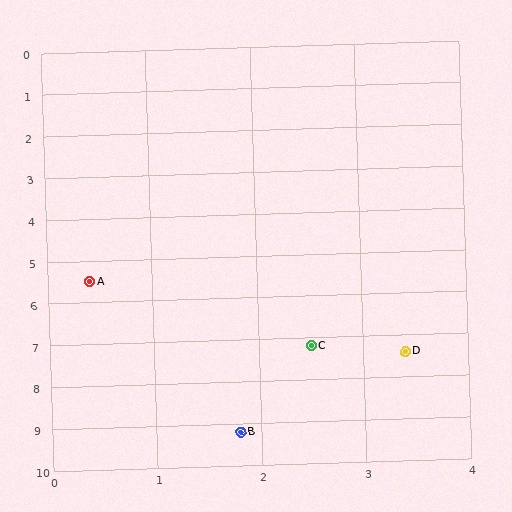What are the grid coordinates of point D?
Point D is at approximately (3.4, 7.4).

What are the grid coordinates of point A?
Point A is at approximately (0.4, 5.5).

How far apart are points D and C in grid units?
Points D and C are about 0.9 grid units apart.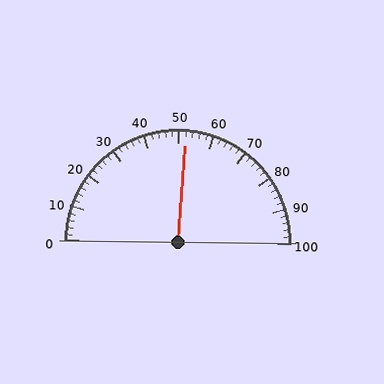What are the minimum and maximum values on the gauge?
The gauge ranges from 0 to 100.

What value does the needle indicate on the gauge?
The needle indicates approximately 52.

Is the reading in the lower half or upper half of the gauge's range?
The reading is in the upper half of the range (0 to 100).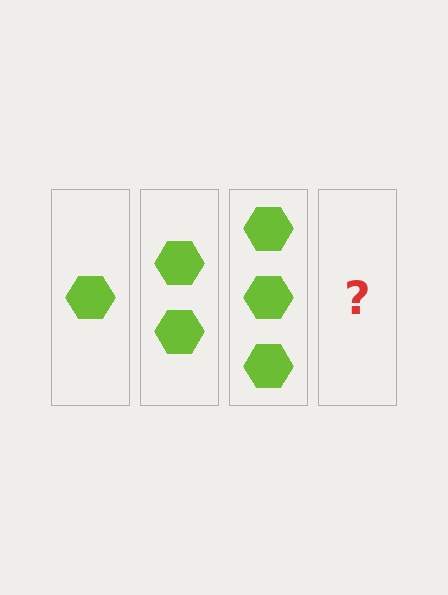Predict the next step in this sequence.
The next step is 4 hexagons.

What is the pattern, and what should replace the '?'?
The pattern is that each step adds one more hexagon. The '?' should be 4 hexagons.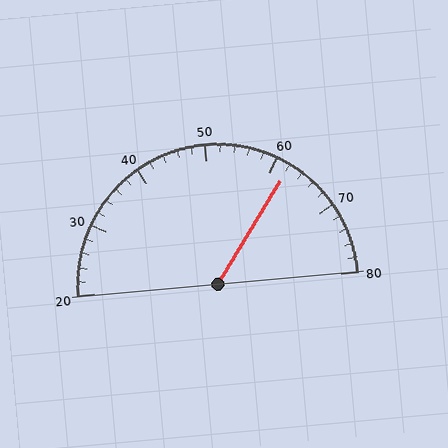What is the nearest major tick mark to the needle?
The nearest major tick mark is 60.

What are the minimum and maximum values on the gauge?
The gauge ranges from 20 to 80.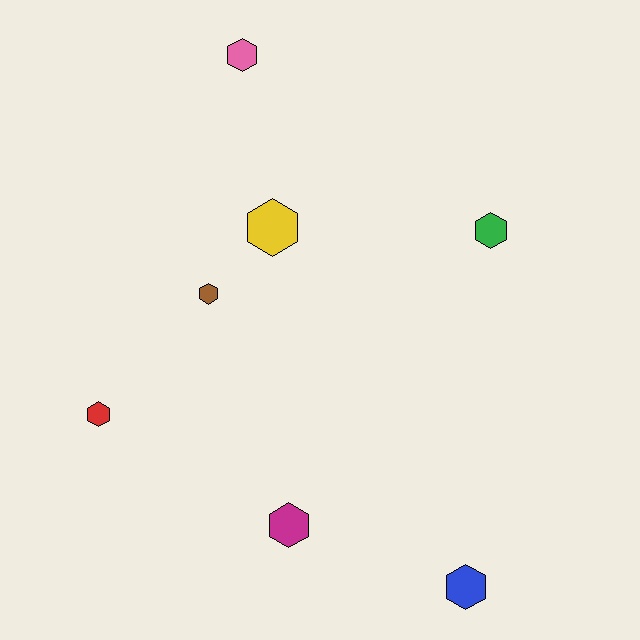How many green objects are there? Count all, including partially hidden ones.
There is 1 green object.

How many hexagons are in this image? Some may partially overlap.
There are 7 hexagons.